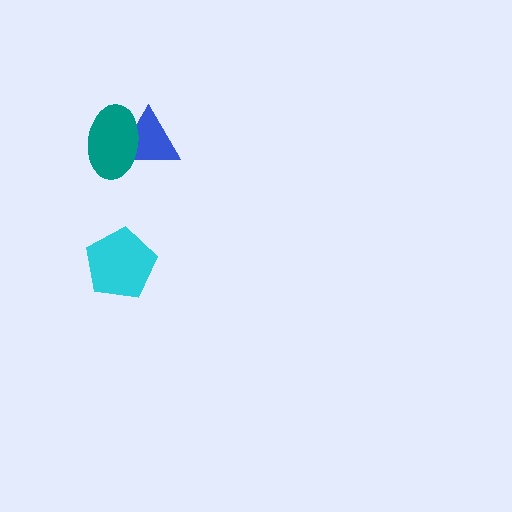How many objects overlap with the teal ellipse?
1 object overlaps with the teal ellipse.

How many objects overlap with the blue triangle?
1 object overlaps with the blue triangle.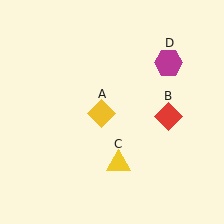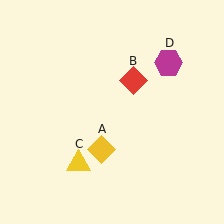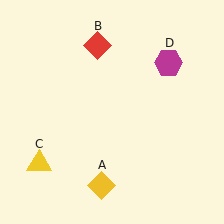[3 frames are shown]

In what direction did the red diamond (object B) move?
The red diamond (object B) moved up and to the left.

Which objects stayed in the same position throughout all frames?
Magenta hexagon (object D) remained stationary.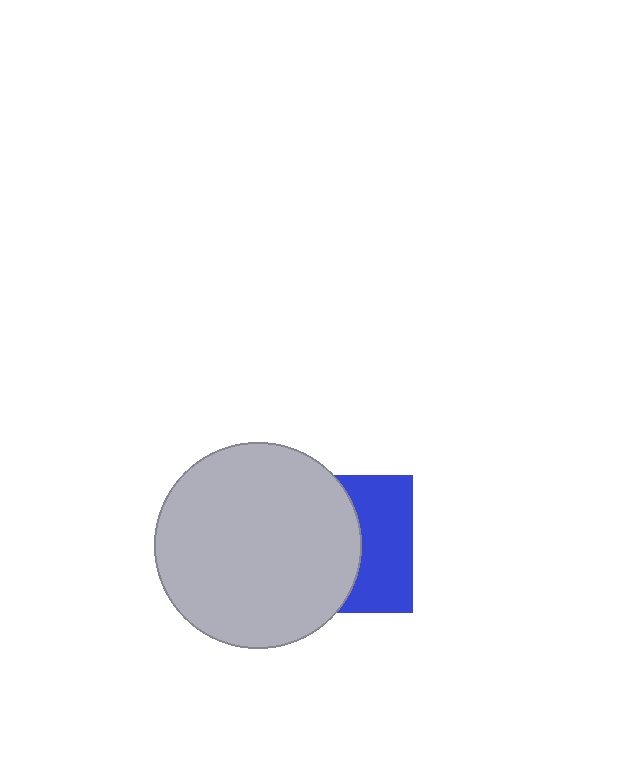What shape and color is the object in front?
The object in front is a light gray circle.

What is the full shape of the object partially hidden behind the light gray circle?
The partially hidden object is a blue square.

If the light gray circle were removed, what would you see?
You would see the complete blue square.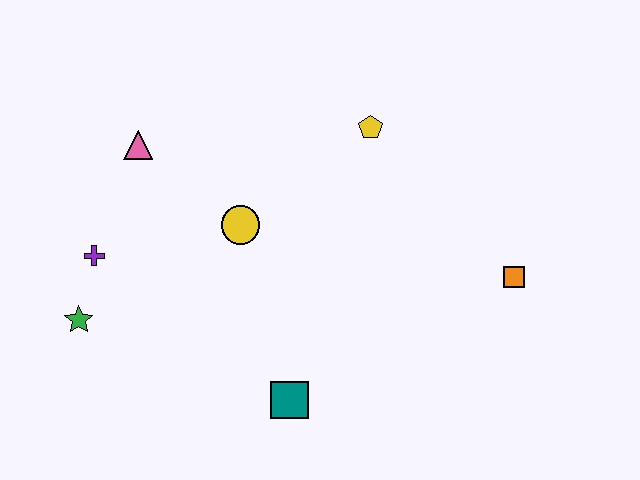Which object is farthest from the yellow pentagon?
The green star is farthest from the yellow pentagon.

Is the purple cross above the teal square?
Yes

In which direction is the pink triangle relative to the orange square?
The pink triangle is to the left of the orange square.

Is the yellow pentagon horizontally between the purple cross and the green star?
No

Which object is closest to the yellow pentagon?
The yellow circle is closest to the yellow pentagon.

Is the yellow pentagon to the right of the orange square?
No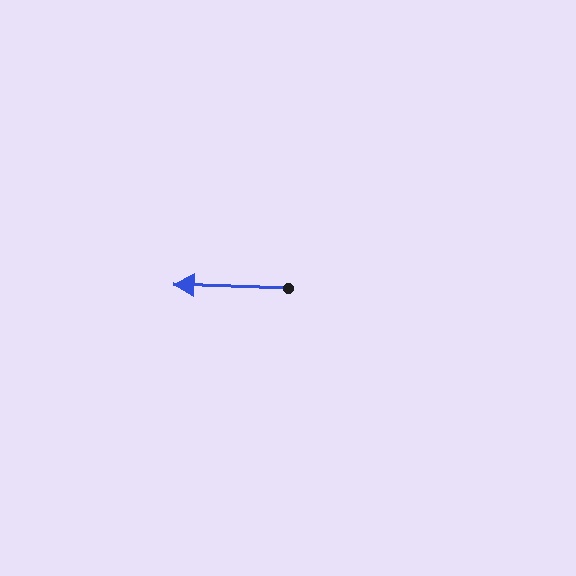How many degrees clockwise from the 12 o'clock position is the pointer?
Approximately 272 degrees.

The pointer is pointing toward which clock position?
Roughly 9 o'clock.